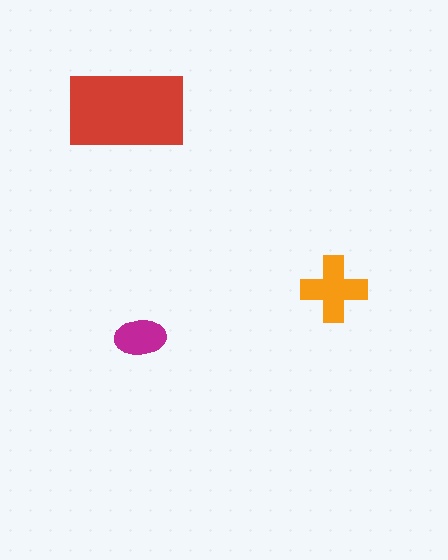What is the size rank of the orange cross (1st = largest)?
2nd.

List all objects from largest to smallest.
The red rectangle, the orange cross, the magenta ellipse.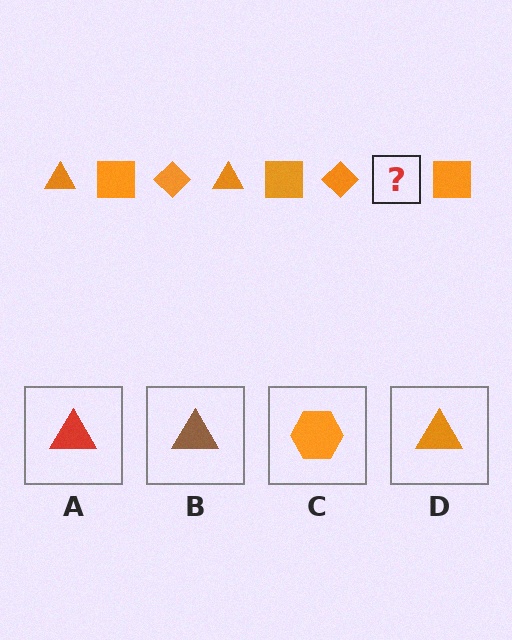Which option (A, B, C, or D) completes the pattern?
D.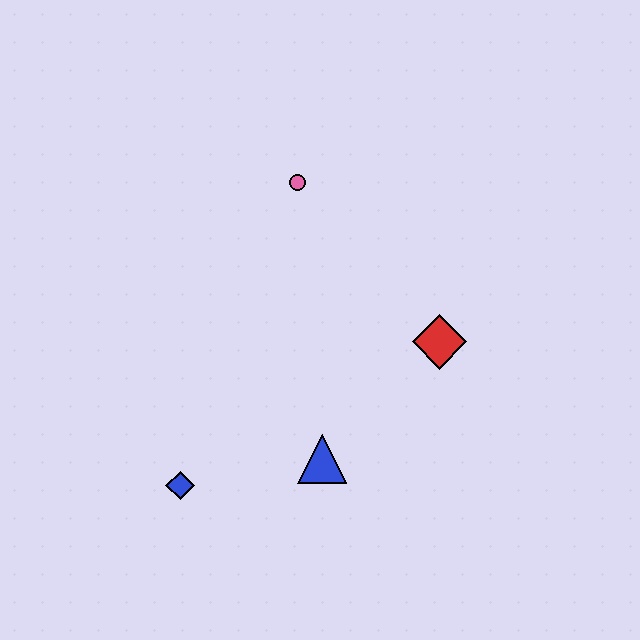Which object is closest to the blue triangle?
The blue diamond is closest to the blue triangle.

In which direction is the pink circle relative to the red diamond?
The pink circle is above the red diamond.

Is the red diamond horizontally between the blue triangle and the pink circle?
No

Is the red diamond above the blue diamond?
Yes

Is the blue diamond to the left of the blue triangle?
Yes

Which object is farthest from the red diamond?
The blue diamond is farthest from the red diamond.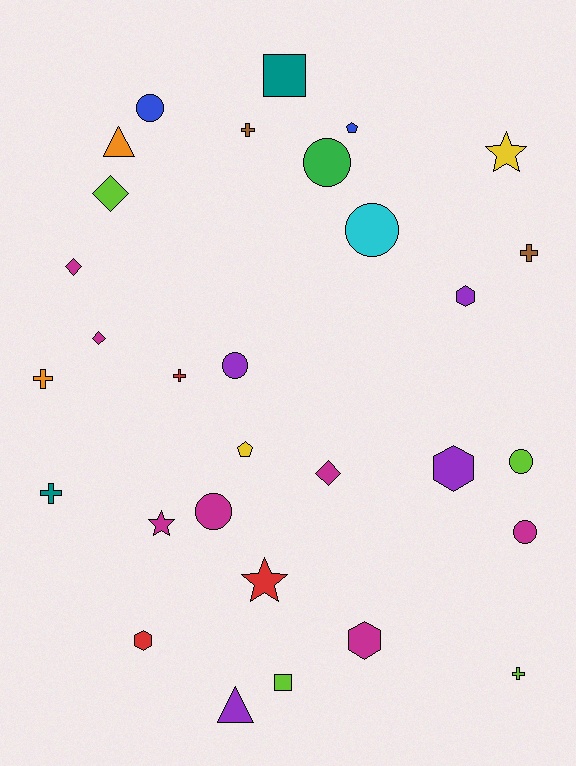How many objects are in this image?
There are 30 objects.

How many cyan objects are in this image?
There is 1 cyan object.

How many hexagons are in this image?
There are 4 hexagons.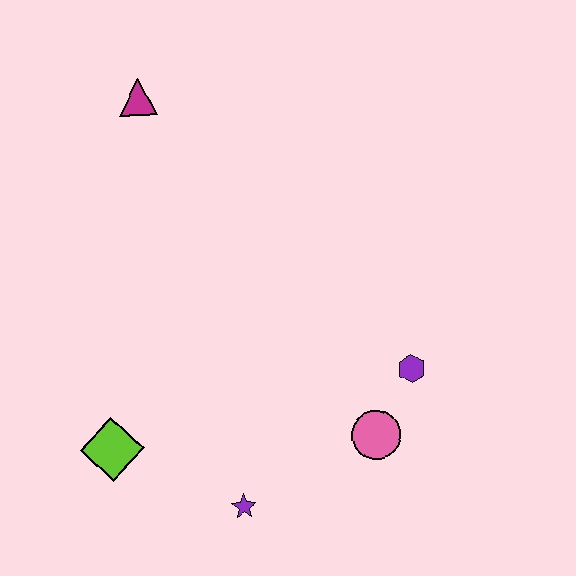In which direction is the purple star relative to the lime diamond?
The purple star is to the right of the lime diamond.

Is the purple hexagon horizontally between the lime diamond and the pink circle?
No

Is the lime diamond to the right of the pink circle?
No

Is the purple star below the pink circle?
Yes